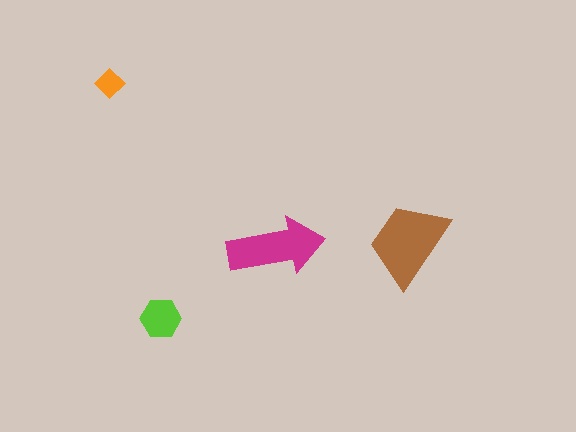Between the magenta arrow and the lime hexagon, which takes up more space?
The magenta arrow.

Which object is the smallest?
The orange diamond.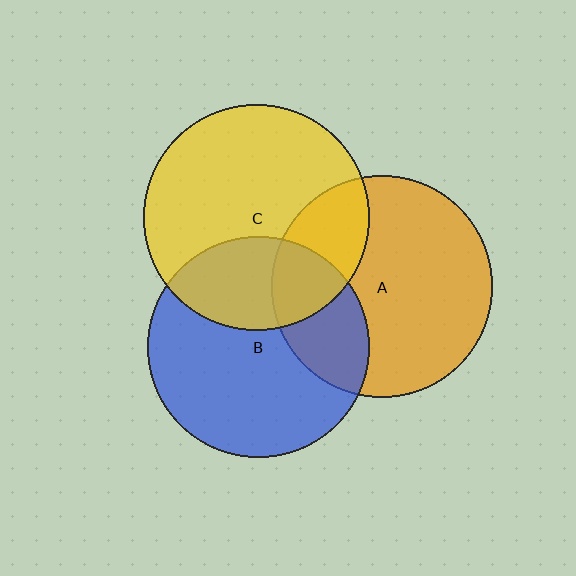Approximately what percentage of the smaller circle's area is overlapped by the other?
Approximately 25%.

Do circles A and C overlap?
Yes.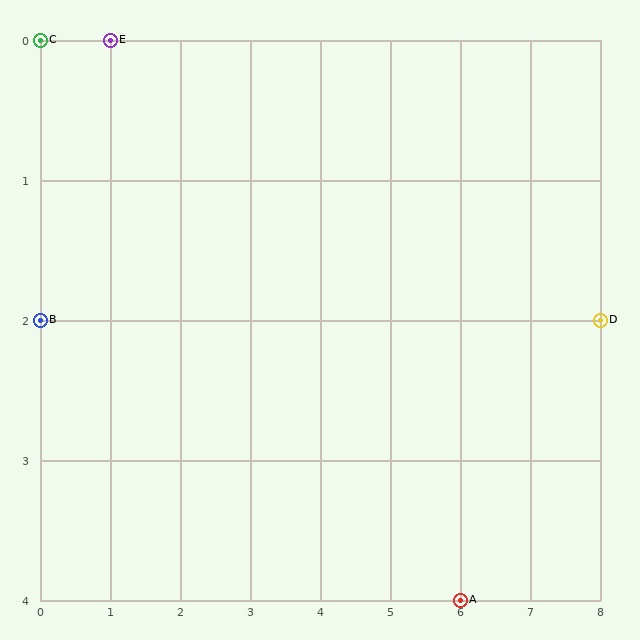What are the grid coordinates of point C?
Point C is at grid coordinates (0, 0).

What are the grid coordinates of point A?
Point A is at grid coordinates (6, 4).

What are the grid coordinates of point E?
Point E is at grid coordinates (1, 0).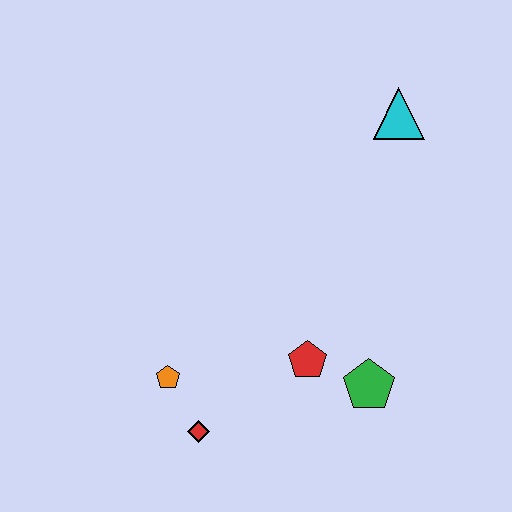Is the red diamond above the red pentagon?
No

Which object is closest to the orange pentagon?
The red diamond is closest to the orange pentagon.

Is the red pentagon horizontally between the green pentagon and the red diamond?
Yes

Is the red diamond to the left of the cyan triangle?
Yes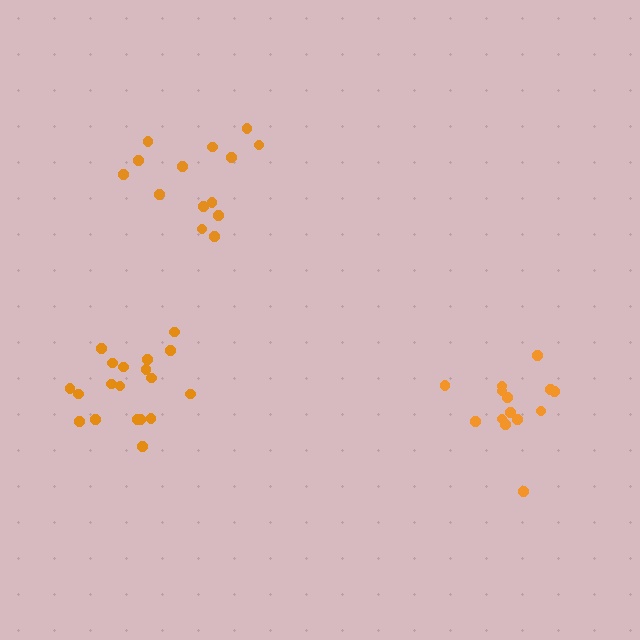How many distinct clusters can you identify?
There are 3 distinct clusters.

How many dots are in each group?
Group 1: 14 dots, Group 2: 14 dots, Group 3: 19 dots (47 total).